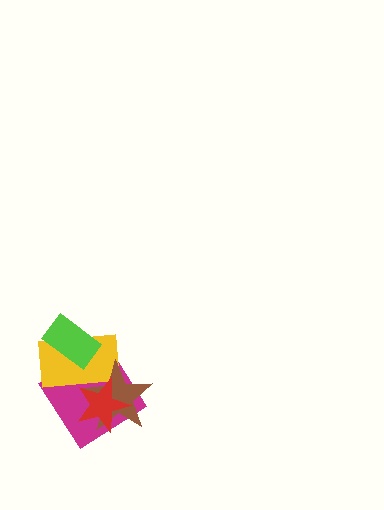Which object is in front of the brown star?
The red star is in front of the brown star.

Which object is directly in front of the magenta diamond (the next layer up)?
The yellow rectangle is directly in front of the magenta diamond.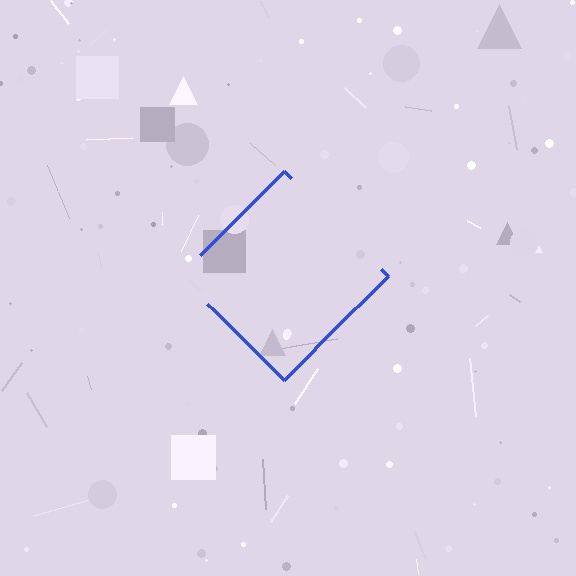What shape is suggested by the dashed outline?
The dashed outline suggests a diamond.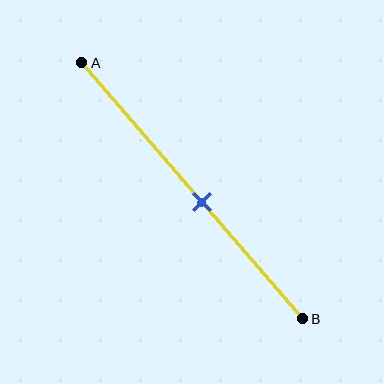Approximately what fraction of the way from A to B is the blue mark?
The blue mark is approximately 55% of the way from A to B.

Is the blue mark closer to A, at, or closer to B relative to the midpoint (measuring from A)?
The blue mark is closer to point B than the midpoint of segment AB.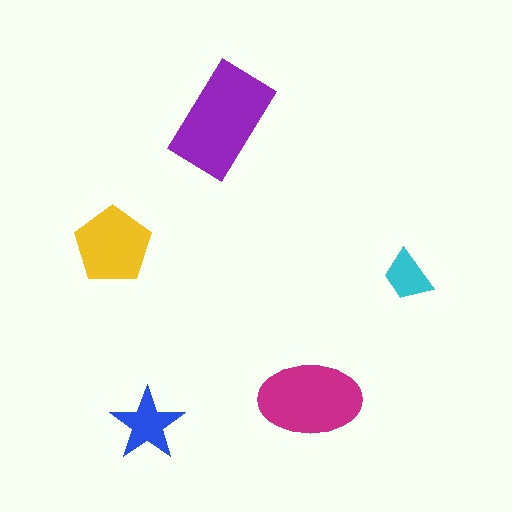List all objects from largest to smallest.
The purple rectangle, the magenta ellipse, the yellow pentagon, the blue star, the cyan trapezoid.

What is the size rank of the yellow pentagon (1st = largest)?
3rd.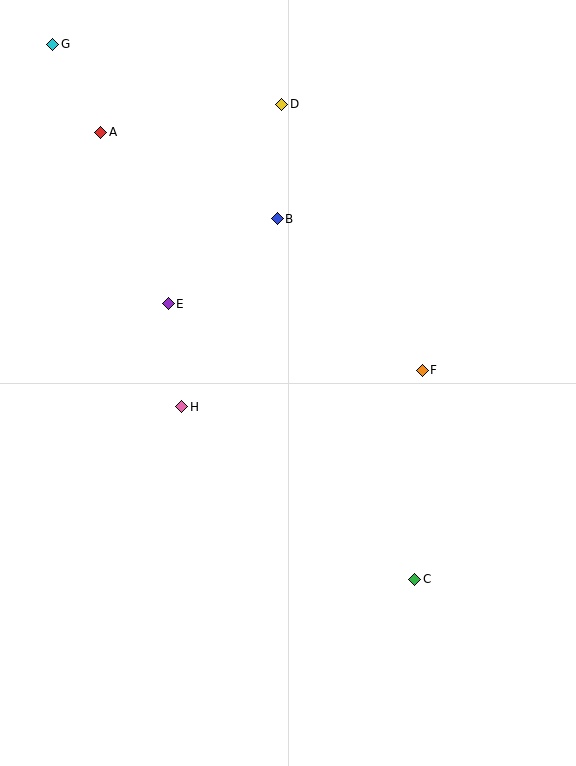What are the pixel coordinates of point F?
Point F is at (422, 370).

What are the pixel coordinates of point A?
Point A is at (101, 132).